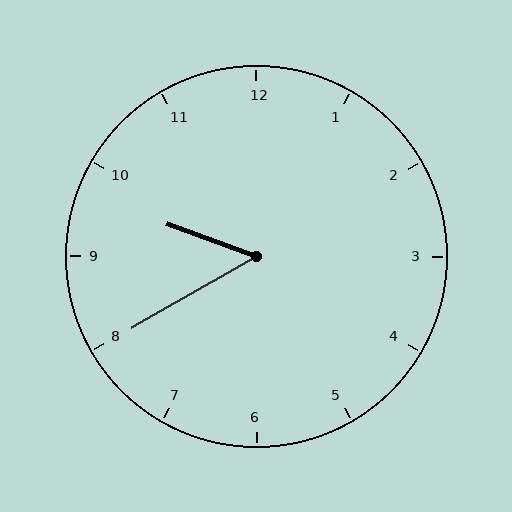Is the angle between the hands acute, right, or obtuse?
It is acute.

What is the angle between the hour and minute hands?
Approximately 50 degrees.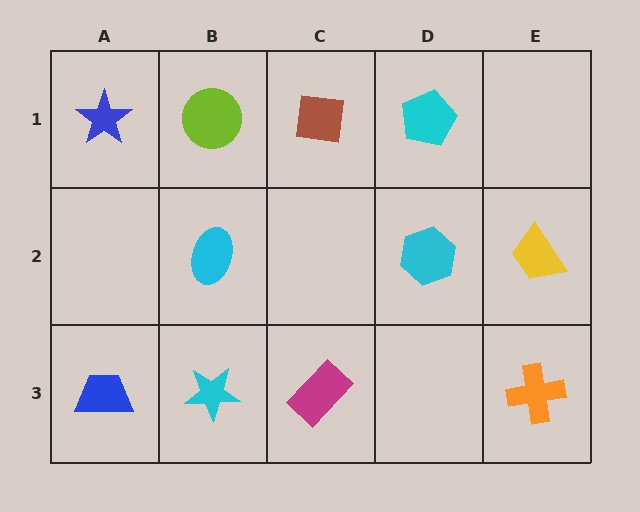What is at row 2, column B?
A cyan ellipse.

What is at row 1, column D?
A cyan pentagon.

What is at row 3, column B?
A cyan star.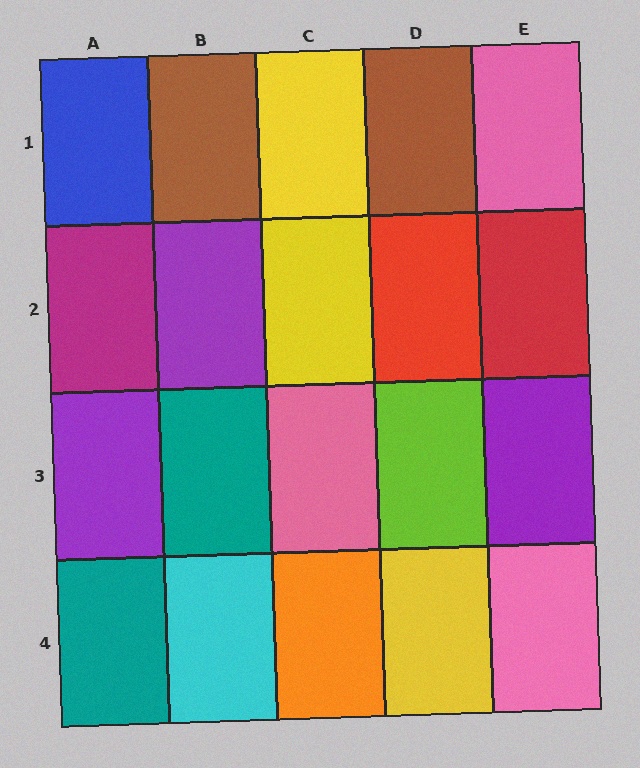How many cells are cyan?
1 cell is cyan.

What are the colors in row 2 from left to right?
Magenta, purple, yellow, red, red.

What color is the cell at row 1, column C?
Yellow.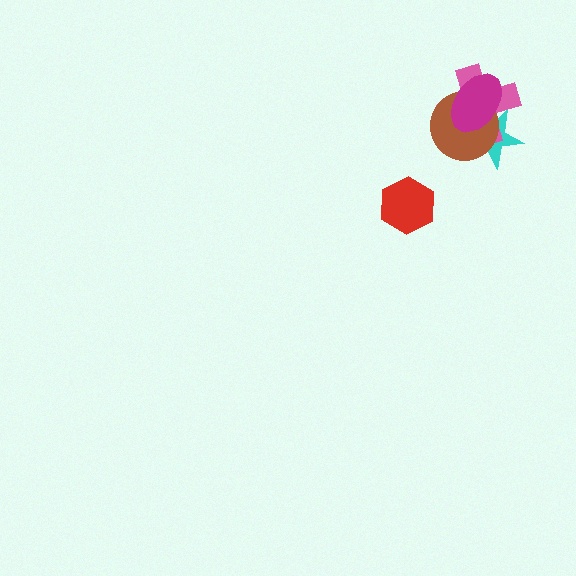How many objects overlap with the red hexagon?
0 objects overlap with the red hexagon.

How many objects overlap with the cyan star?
3 objects overlap with the cyan star.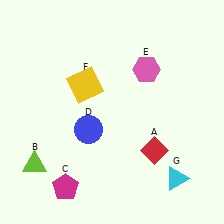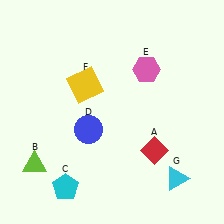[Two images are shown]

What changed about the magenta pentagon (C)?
In Image 1, C is magenta. In Image 2, it changed to cyan.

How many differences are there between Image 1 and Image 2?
There is 1 difference between the two images.